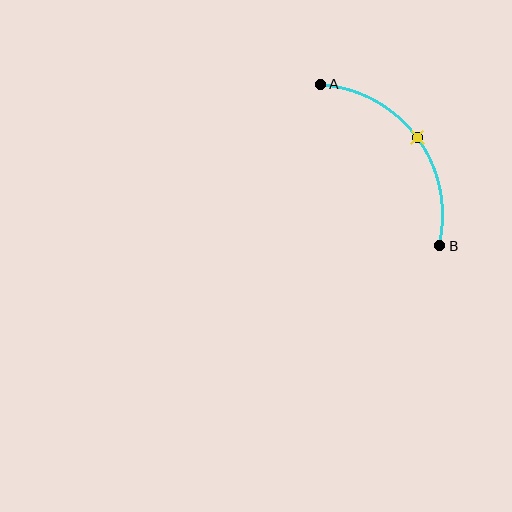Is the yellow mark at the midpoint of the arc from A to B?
Yes. The yellow mark lies on the arc at equal arc-length from both A and B — it is the arc midpoint.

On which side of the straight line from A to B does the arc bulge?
The arc bulges above and to the right of the straight line connecting A and B.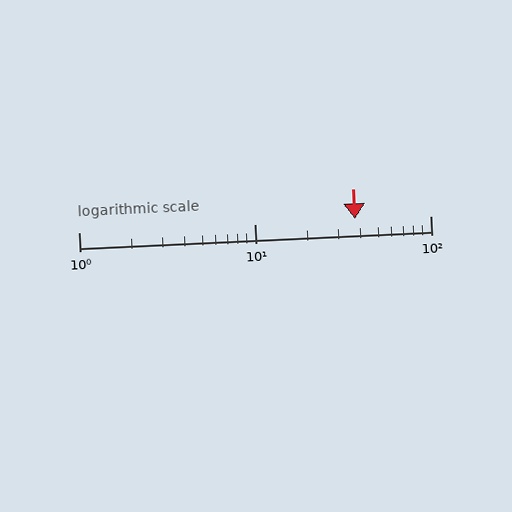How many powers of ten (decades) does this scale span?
The scale spans 2 decades, from 1 to 100.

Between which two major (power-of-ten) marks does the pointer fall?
The pointer is between 10 and 100.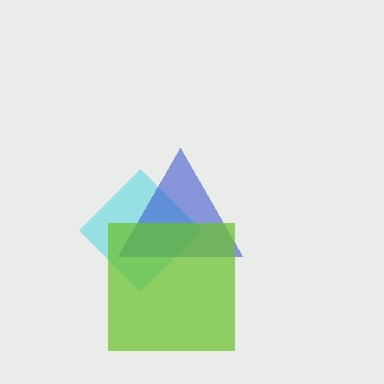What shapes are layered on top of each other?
The layered shapes are: a cyan diamond, a blue triangle, a lime square.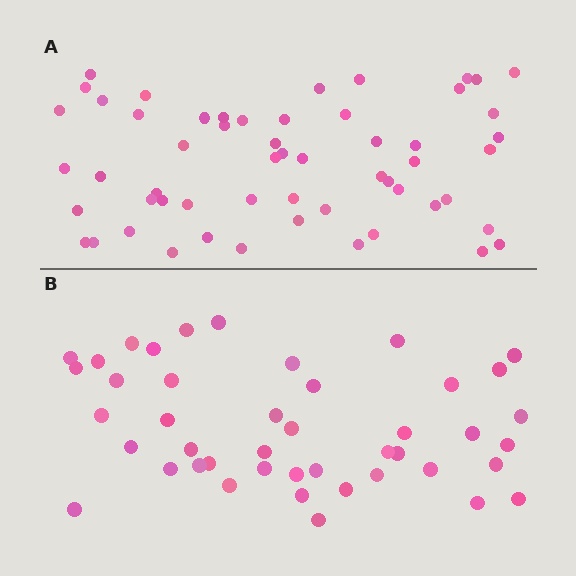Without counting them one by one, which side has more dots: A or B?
Region A (the top region) has more dots.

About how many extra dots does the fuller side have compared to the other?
Region A has roughly 12 or so more dots than region B.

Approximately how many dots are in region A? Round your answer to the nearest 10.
About 60 dots. (The exact count is 56, which rounds to 60.)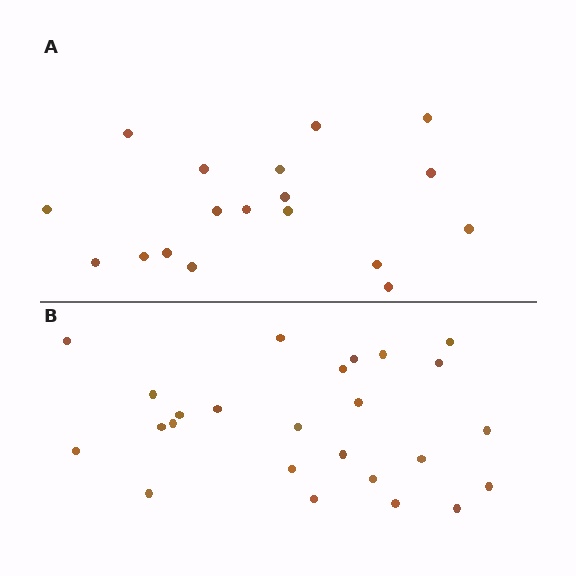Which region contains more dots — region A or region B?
Region B (the bottom region) has more dots.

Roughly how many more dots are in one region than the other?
Region B has roughly 8 or so more dots than region A.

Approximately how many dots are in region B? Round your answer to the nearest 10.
About 20 dots. (The exact count is 25, which rounds to 20.)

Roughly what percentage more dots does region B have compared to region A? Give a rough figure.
About 40% more.